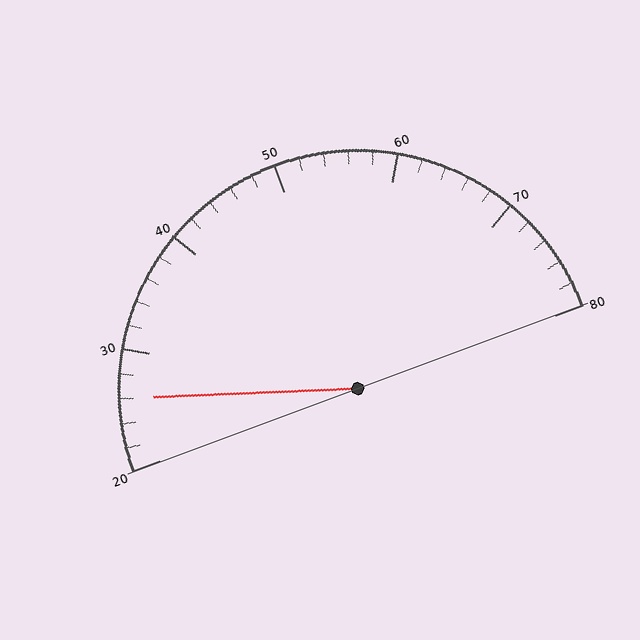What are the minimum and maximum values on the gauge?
The gauge ranges from 20 to 80.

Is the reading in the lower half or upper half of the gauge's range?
The reading is in the lower half of the range (20 to 80).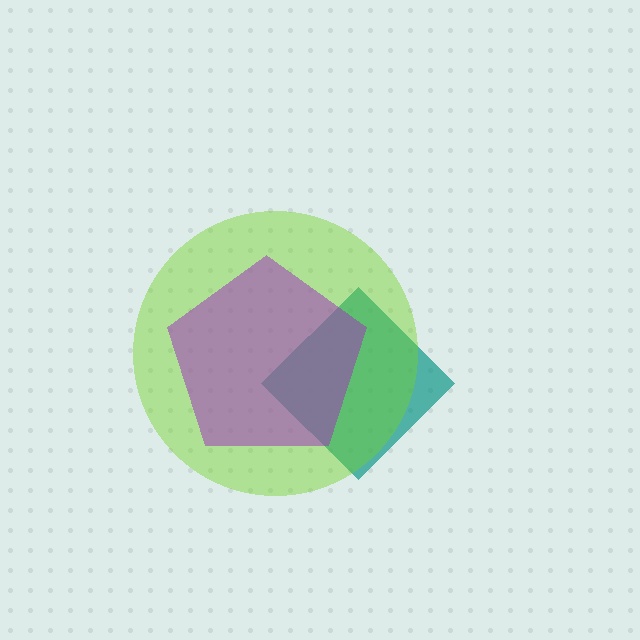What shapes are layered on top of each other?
The layered shapes are: a teal diamond, a lime circle, a purple pentagon.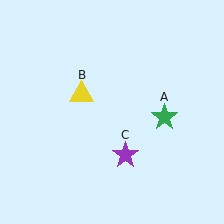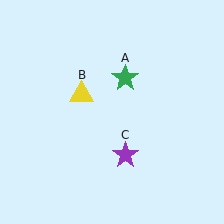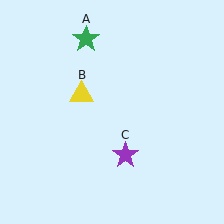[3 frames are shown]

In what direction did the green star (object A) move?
The green star (object A) moved up and to the left.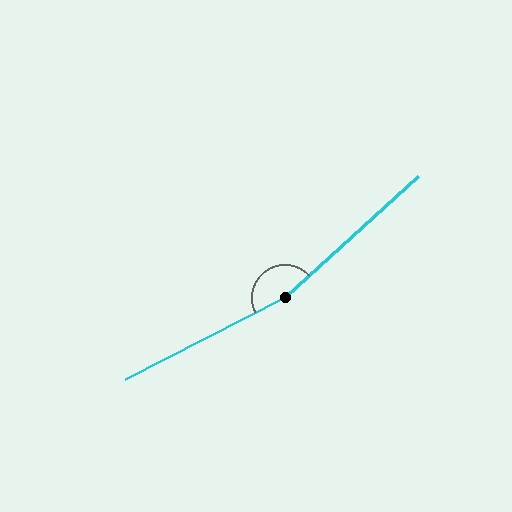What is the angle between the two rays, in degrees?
Approximately 165 degrees.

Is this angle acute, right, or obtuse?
It is obtuse.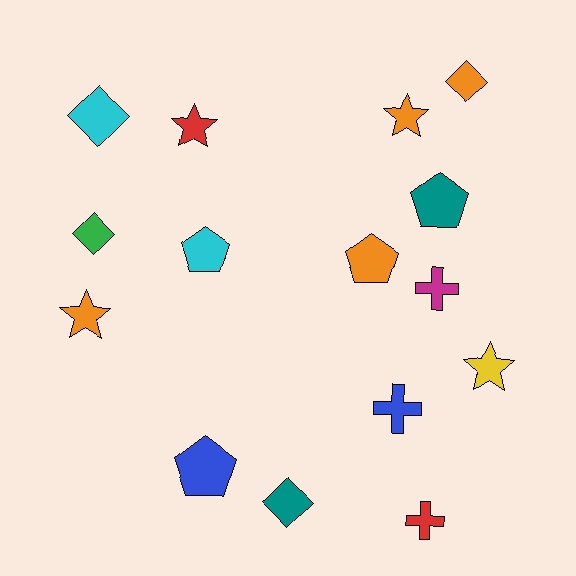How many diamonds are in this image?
There are 4 diamonds.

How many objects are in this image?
There are 15 objects.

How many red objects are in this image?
There are 2 red objects.